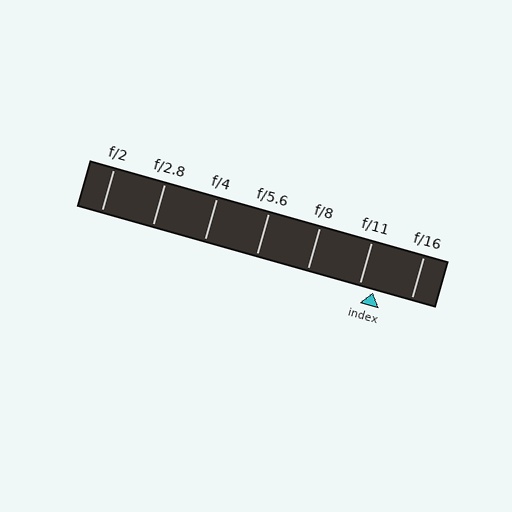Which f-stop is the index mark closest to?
The index mark is closest to f/11.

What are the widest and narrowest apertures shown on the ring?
The widest aperture shown is f/2 and the narrowest is f/16.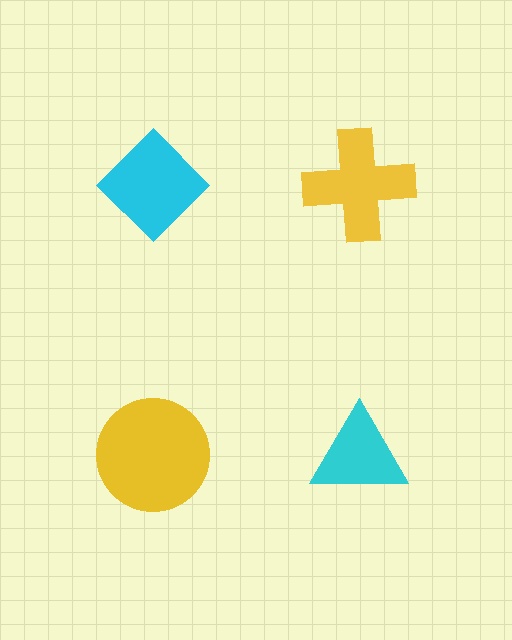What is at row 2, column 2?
A cyan triangle.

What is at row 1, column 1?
A cyan diamond.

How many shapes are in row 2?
2 shapes.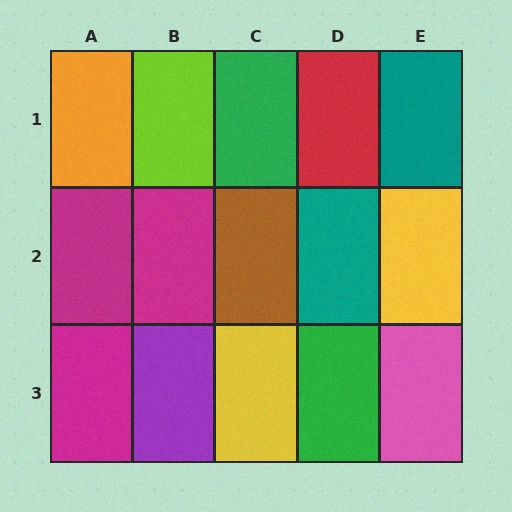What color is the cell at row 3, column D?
Green.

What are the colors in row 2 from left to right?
Magenta, magenta, brown, teal, yellow.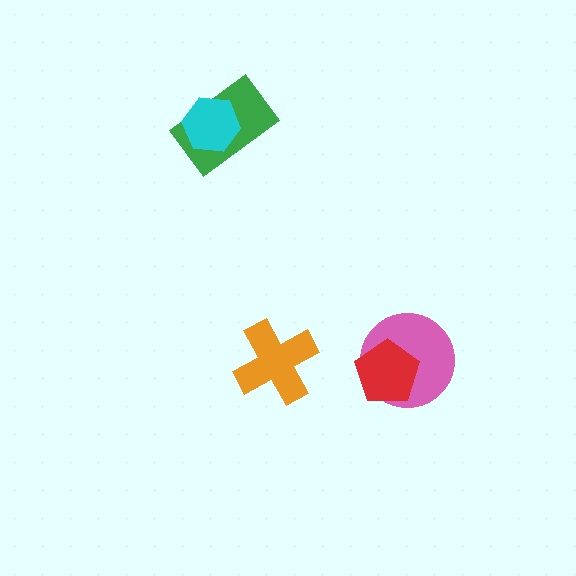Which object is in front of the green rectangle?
The cyan hexagon is in front of the green rectangle.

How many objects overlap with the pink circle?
1 object overlaps with the pink circle.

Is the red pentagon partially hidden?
No, no other shape covers it.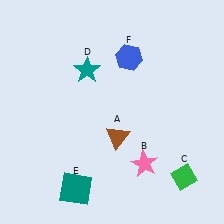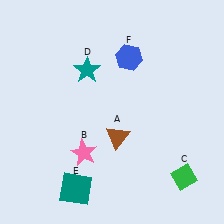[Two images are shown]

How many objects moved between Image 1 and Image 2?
1 object moved between the two images.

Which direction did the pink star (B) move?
The pink star (B) moved left.